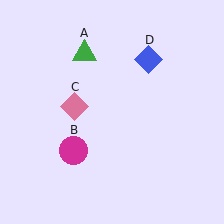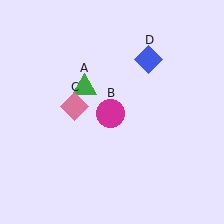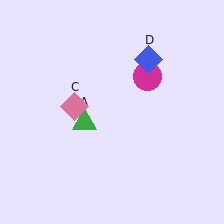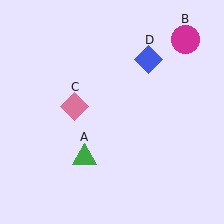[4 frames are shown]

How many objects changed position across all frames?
2 objects changed position: green triangle (object A), magenta circle (object B).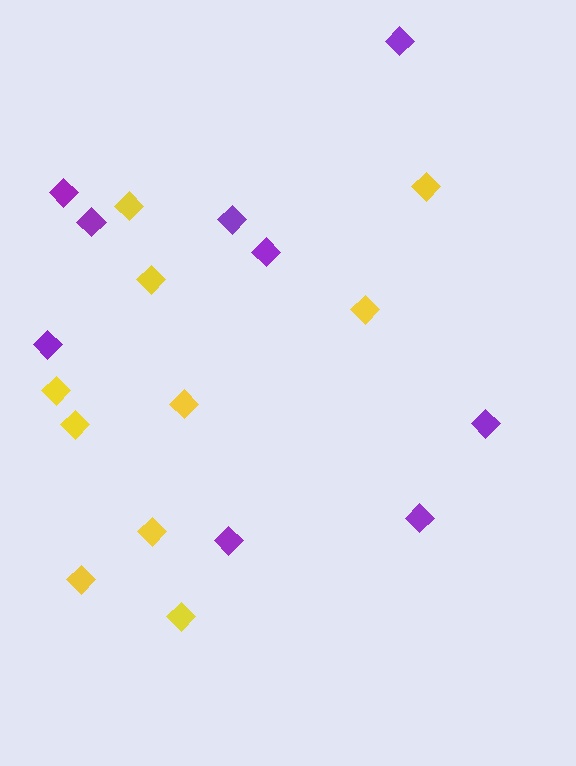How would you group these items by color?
There are 2 groups: one group of yellow diamonds (10) and one group of purple diamonds (9).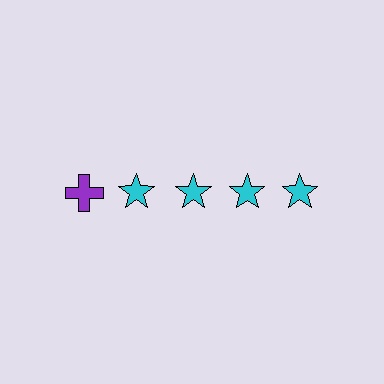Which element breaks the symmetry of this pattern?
The purple cross in the top row, leftmost column breaks the symmetry. All other shapes are cyan stars.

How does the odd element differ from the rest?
It differs in both color (purple instead of cyan) and shape (cross instead of star).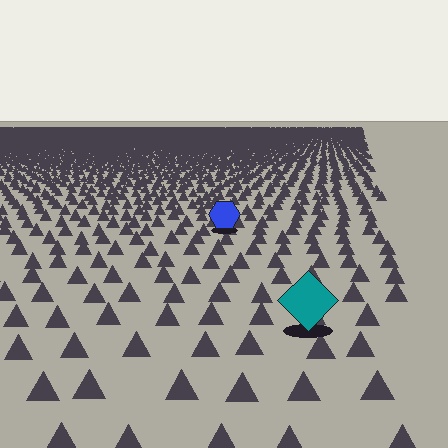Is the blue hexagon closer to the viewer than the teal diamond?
No. The teal diamond is closer — you can tell from the texture gradient: the ground texture is coarser near it.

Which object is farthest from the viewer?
The blue hexagon is farthest from the viewer. It appears smaller and the ground texture around it is denser.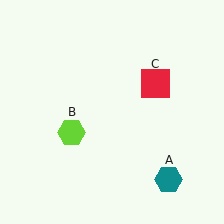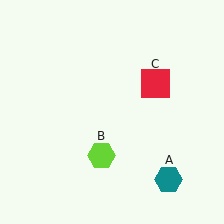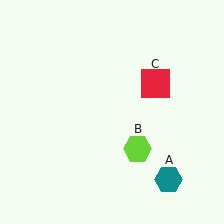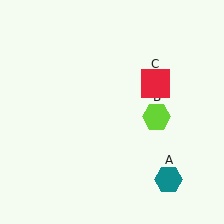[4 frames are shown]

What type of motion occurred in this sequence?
The lime hexagon (object B) rotated counterclockwise around the center of the scene.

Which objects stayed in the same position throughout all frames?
Teal hexagon (object A) and red square (object C) remained stationary.